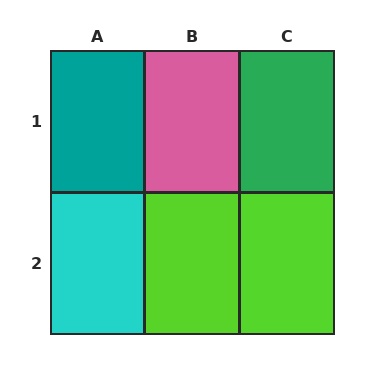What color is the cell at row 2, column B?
Lime.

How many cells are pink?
1 cell is pink.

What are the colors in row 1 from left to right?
Teal, pink, green.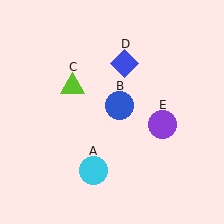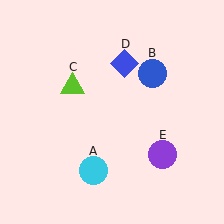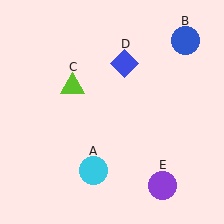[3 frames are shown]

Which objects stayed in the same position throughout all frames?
Cyan circle (object A) and lime triangle (object C) and blue diamond (object D) remained stationary.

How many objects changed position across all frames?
2 objects changed position: blue circle (object B), purple circle (object E).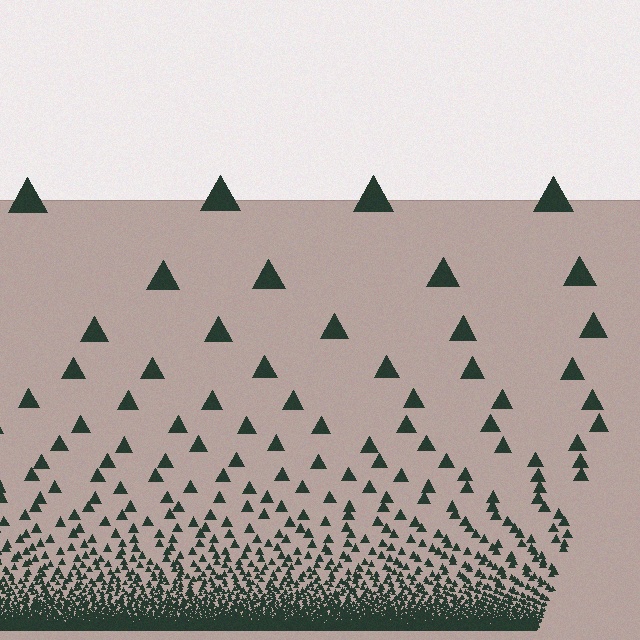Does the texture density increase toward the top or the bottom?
Density increases toward the bottom.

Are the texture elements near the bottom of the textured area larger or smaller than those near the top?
Smaller. The gradient is inverted — elements near the bottom are smaller and denser.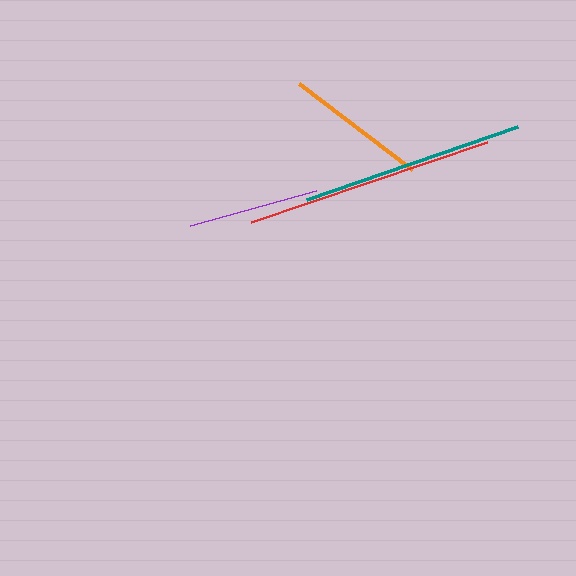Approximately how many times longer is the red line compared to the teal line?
The red line is approximately 1.1 times the length of the teal line.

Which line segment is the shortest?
The purple line is the shortest at approximately 130 pixels.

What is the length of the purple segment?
The purple segment is approximately 130 pixels long.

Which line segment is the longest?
The red line is the longest at approximately 249 pixels.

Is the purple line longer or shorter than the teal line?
The teal line is longer than the purple line.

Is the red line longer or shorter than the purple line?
The red line is longer than the purple line.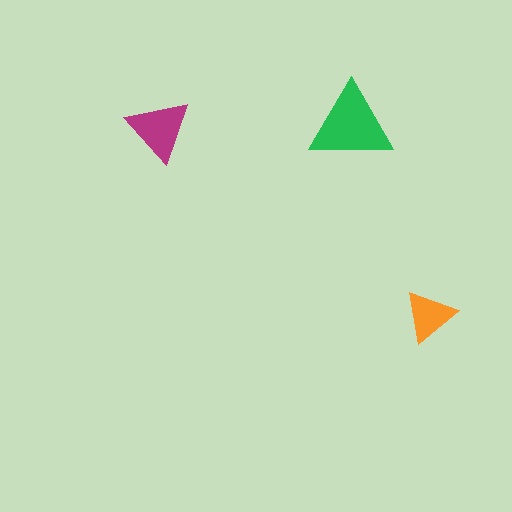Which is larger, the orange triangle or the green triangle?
The green one.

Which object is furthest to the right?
The orange triangle is rightmost.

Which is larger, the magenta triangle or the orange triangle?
The magenta one.